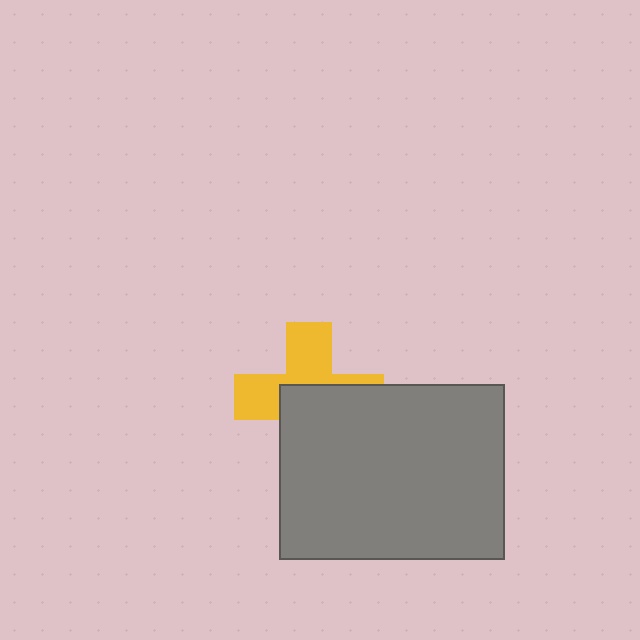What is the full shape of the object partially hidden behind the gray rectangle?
The partially hidden object is a yellow cross.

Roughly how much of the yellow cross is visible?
About half of it is visible (roughly 47%).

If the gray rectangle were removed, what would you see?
You would see the complete yellow cross.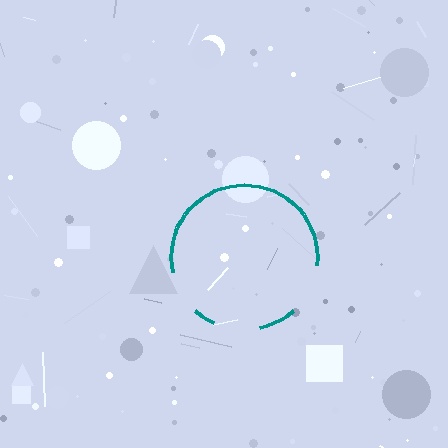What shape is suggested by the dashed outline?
The dashed outline suggests a circle.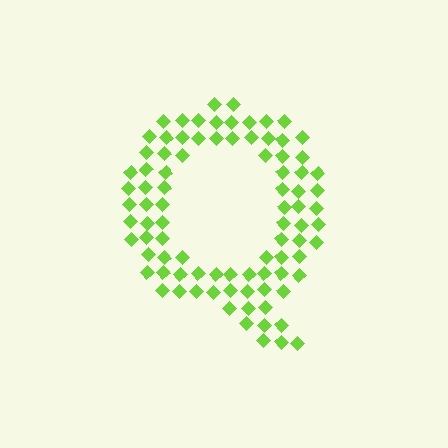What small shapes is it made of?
It is made of small diamonds.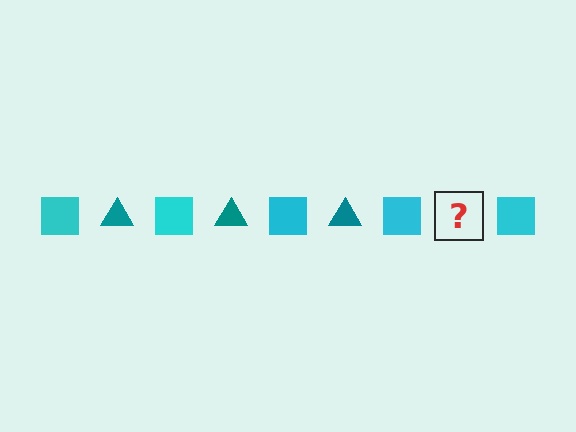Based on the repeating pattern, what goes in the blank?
The blank should be a teal triangle.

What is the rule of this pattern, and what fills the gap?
The rule is that the pattern alternates between cyan square and teal triangle. The gap should be filled with a teal triangle.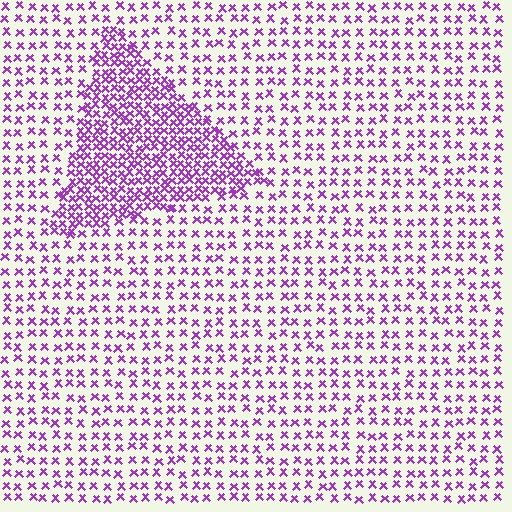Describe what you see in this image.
The image contains small purple elements arranged at two different densities. A triangle-shaped region is visible where the elements are more densely packed than the surrounding area.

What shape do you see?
I see a triangle.